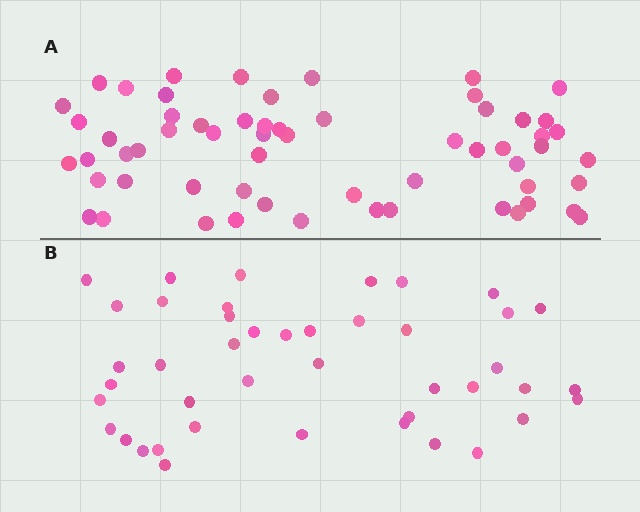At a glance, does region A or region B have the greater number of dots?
Region A (the top region) has more dots.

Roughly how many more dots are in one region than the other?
Region A has approximately 15 more dots than region B.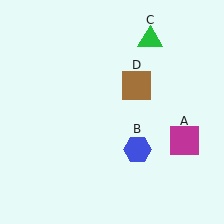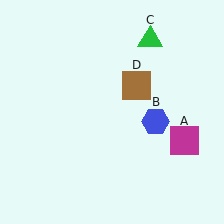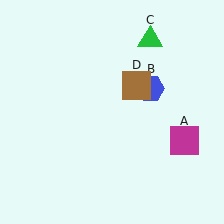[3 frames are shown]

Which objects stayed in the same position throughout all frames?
Magenta square (object A) and green triangle (object C) and brown square (object D) remained stationary.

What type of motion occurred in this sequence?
The blue hexagon (object B) rotated counterclockwise around the center of the scene.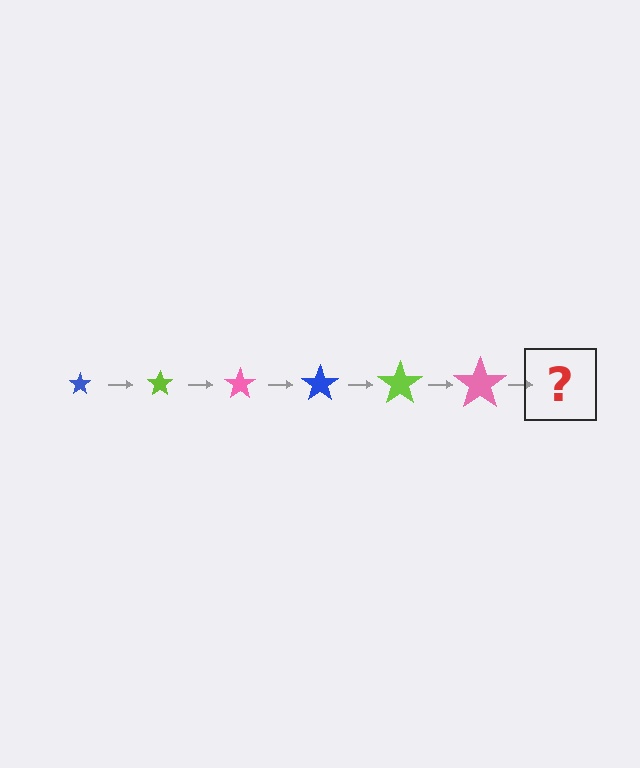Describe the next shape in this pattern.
It should be a blue star, larger than the previous one.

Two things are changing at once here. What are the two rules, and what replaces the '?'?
The two rules are that the star grows larger each step and the color cycles through blue, lime, and pink. The '?' should be a blue star, larger than the previous one.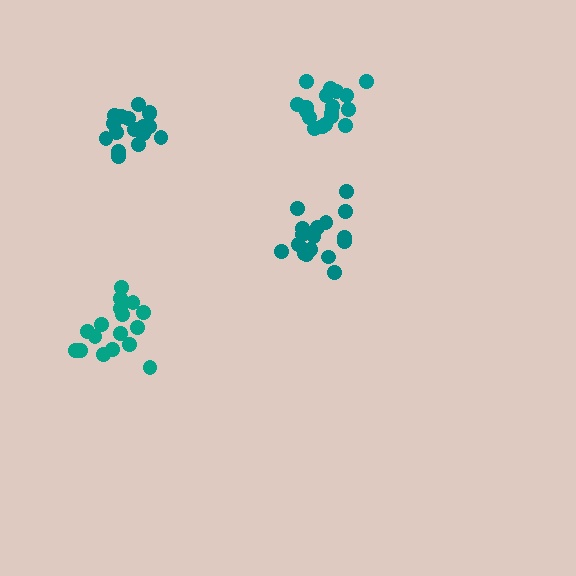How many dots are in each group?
Group 1: 18 dots, Group 2: 17 dots, Group 3: 17 dots, Group 4: 17 dots (69 total).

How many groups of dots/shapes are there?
There are 4 groups.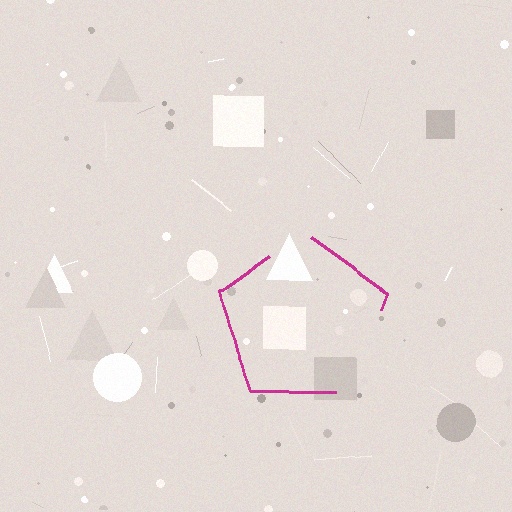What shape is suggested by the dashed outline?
The dashed outline suggests a pentagon.